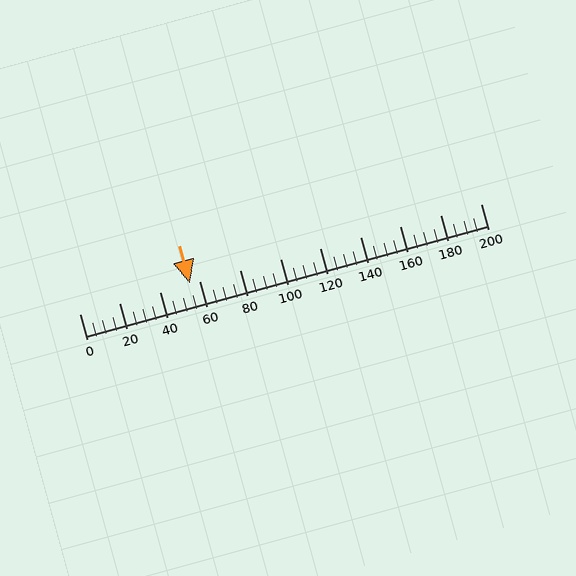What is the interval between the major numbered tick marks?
The major tick marks are spaced 20 units apart.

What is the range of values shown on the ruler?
The ruler shows values from 0 to 200.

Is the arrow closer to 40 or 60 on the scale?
The arrow is closer to 60.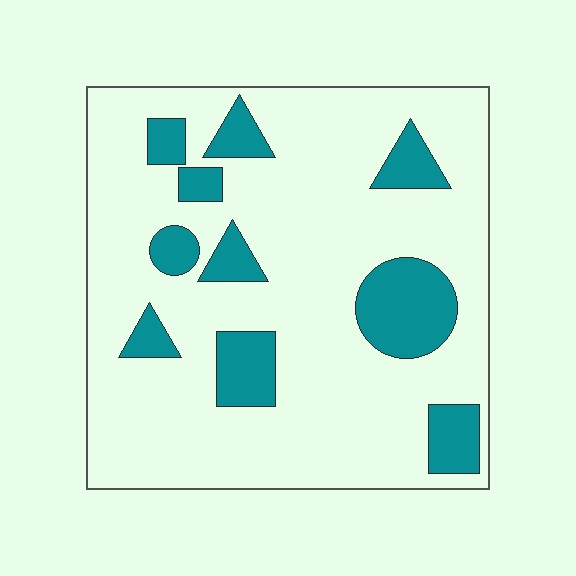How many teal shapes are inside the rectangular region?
10.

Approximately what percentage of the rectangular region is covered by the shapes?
Approximately 20%.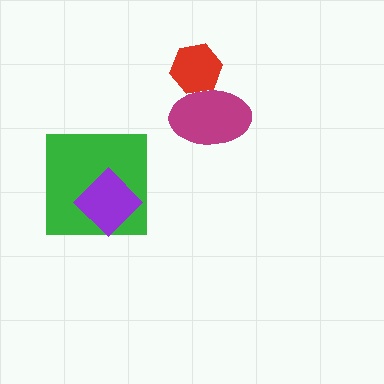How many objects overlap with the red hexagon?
1 object overlaps with the red hexagon.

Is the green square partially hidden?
Yes, it is partially covered by another shape.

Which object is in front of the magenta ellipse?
The red hexagon is in front of the magenta ellipse.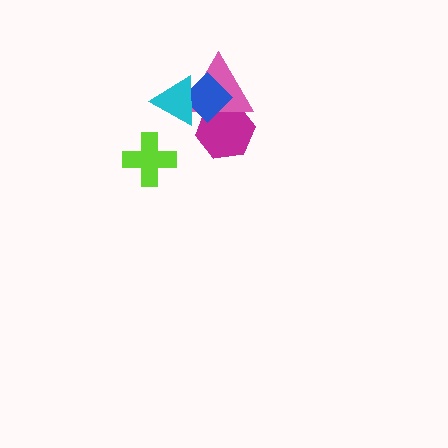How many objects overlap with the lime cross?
0 objects overlap with the lime cross.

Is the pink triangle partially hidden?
Yes, it is partially covered by another shape.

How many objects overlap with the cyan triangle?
2 objects overlap with the cyan triangle.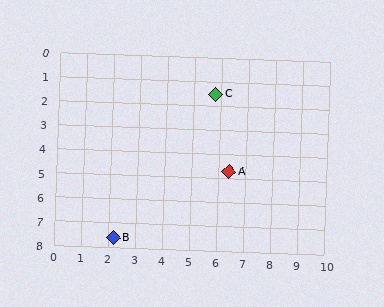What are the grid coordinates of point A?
Point A is at approximately (6.4, 4.7).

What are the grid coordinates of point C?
Point C is at approximately (5.8, 1.5).